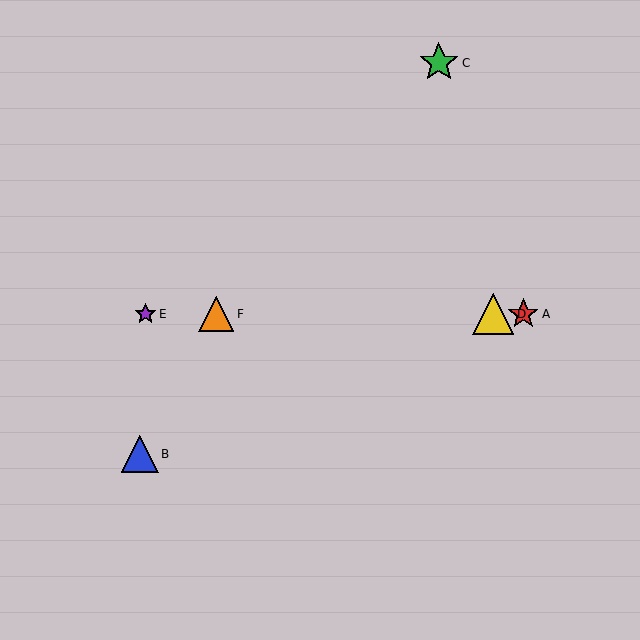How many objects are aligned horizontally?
4 objects (A, D, E, F) are aligned horizontally.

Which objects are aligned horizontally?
Objects A, D, E, F are aligned horizontally.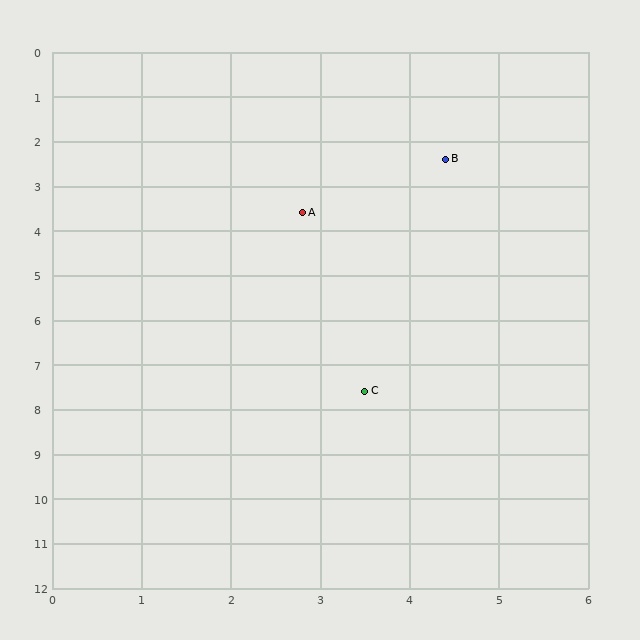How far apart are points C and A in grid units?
Points C and A are about 4.1 grid units apart.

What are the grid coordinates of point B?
Point B is at approximately (4.4, 2.4).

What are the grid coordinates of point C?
Point C is at approximately (3.5, 7.6).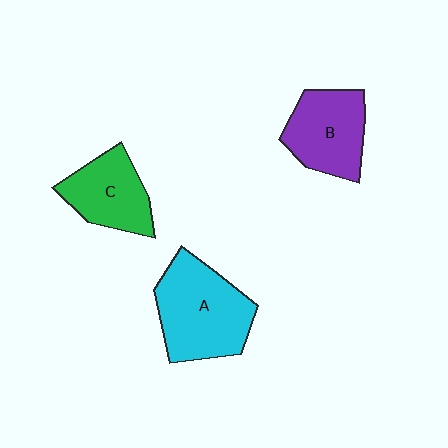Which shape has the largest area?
Shape A (cyan).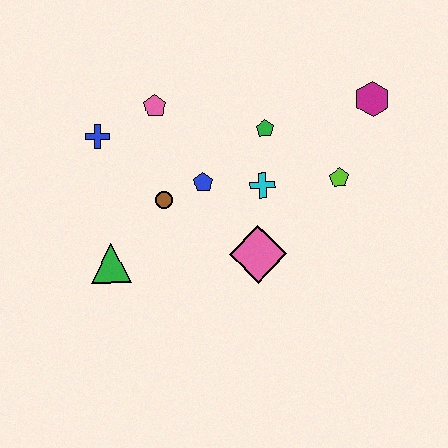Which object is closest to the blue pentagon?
The brown circle is closest to the blue pentagon.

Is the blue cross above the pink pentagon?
No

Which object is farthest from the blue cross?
The magenta hexagon is farthest from the blue cross.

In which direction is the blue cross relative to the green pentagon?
The blue cross is to the left of the green pentagon.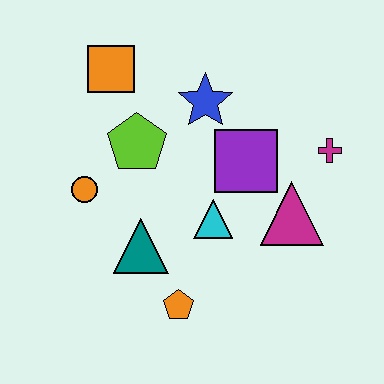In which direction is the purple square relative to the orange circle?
The purple square is to the right of the orange circle.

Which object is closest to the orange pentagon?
The teal triangle is closest to the orange pentagon.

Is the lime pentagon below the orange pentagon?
No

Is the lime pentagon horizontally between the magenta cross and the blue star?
No